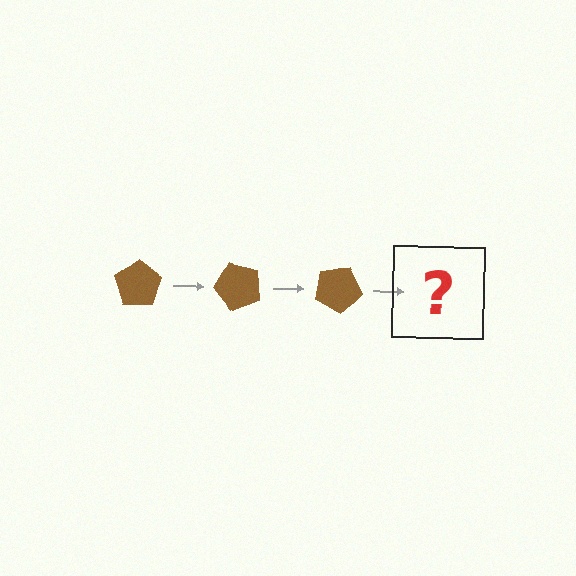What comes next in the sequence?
The next element should be a brown pentagon rotated 150 degrees.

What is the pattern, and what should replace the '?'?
The pattern is that the pentagon rotates 50 degrees each step. The '?' should be a brown pentagon rotated 150 degrees.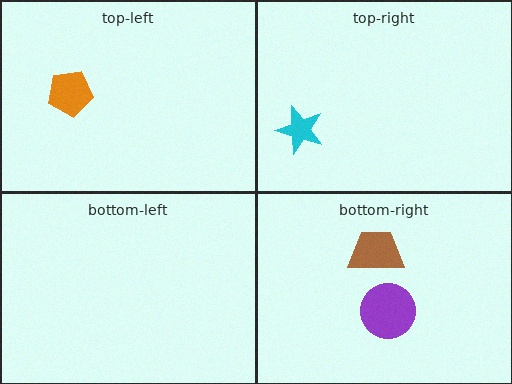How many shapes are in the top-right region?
1.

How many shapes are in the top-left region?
1.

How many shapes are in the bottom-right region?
2.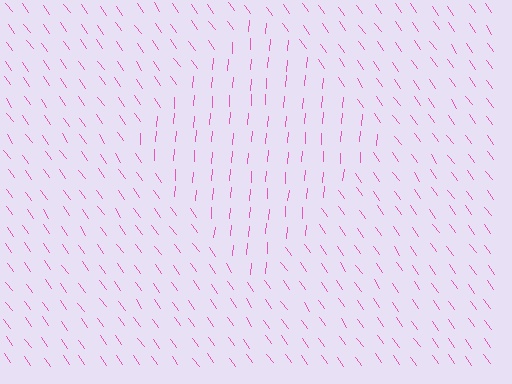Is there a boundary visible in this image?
Yes, there is a texture boundary formed by a change in line orientation.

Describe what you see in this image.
The image is filled with small pink line segments. A diamond region in the image has lines oriented differently from the surrounding lines, creating a visible texture boundary.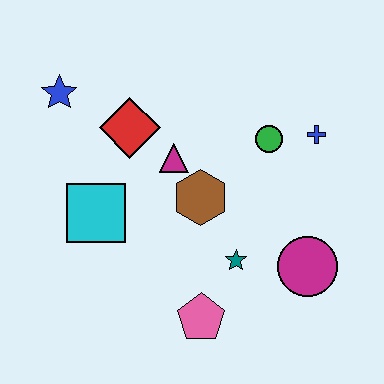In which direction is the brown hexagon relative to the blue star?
The brown hexagon is to the right of the blue star.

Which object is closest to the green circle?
The blue cross is closest to the green circle.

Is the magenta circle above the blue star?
No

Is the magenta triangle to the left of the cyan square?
No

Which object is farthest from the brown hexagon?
The blue star is farthest from the brown hexagon.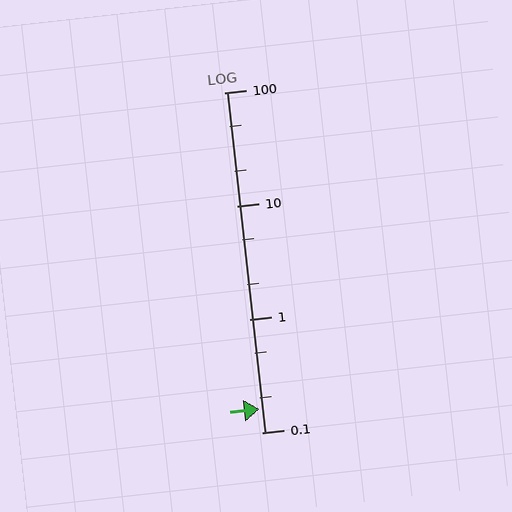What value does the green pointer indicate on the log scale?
The pointer indicates approximately 0.16.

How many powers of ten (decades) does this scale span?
The scale spans 3 decades, from 0.1 to 100.